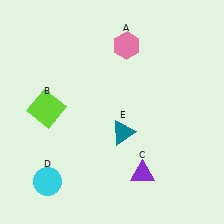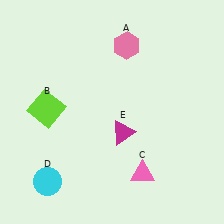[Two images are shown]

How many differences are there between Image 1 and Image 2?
There are 2 differences between the two images.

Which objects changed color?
C changed from purple to pink. E changed from teal to magenta.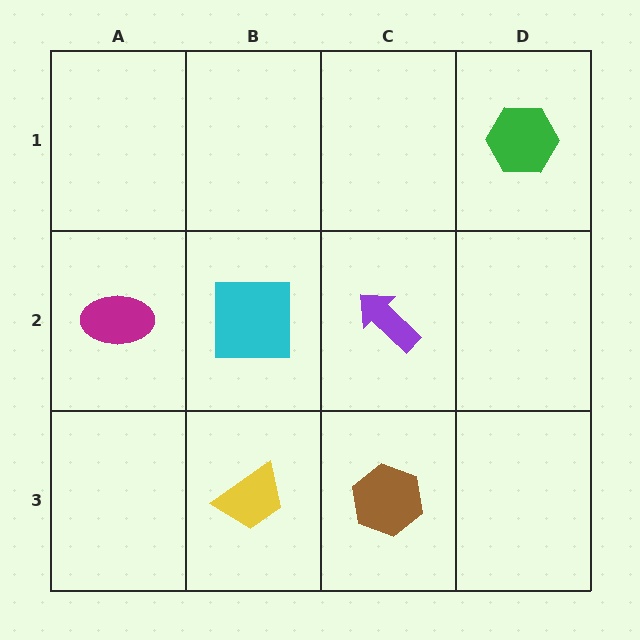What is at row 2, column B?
A cyan square.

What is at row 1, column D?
A green hexagon.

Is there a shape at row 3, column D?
No, that cell is empty.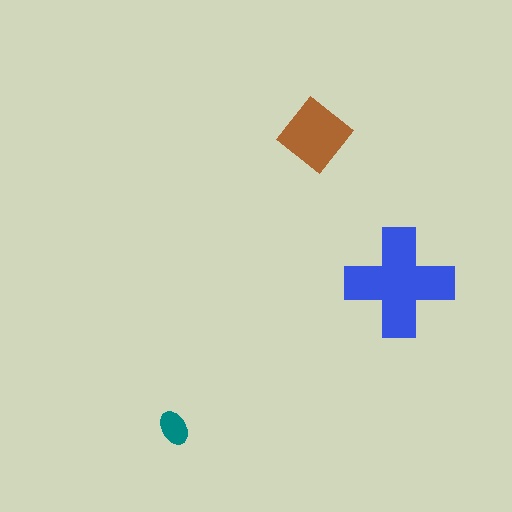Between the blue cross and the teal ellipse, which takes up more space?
The blue cross.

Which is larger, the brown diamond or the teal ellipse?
The brown diamond.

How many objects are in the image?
There are 3 objects in the image.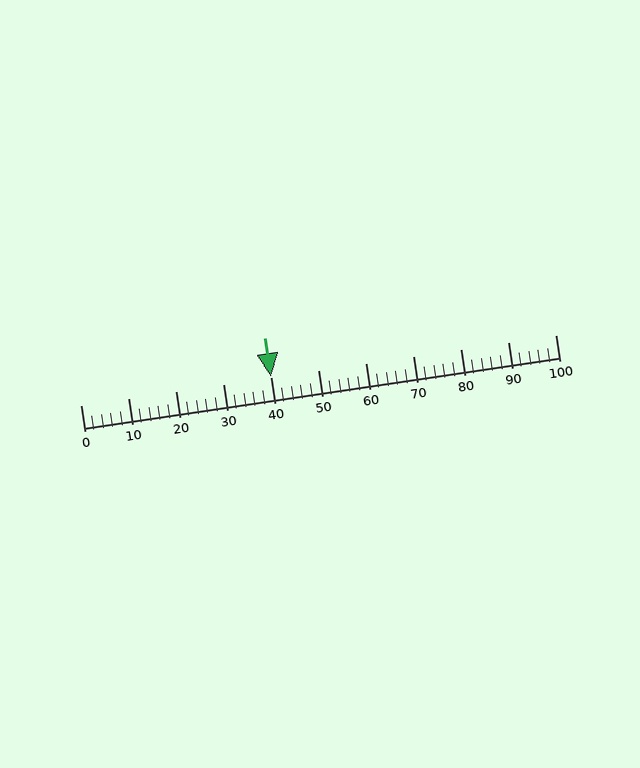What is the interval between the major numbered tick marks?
The major tick marks are spaced 10 units apart.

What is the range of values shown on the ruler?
The ruler shows values from 0 to 100.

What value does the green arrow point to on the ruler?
The green arrow points to approximately 40.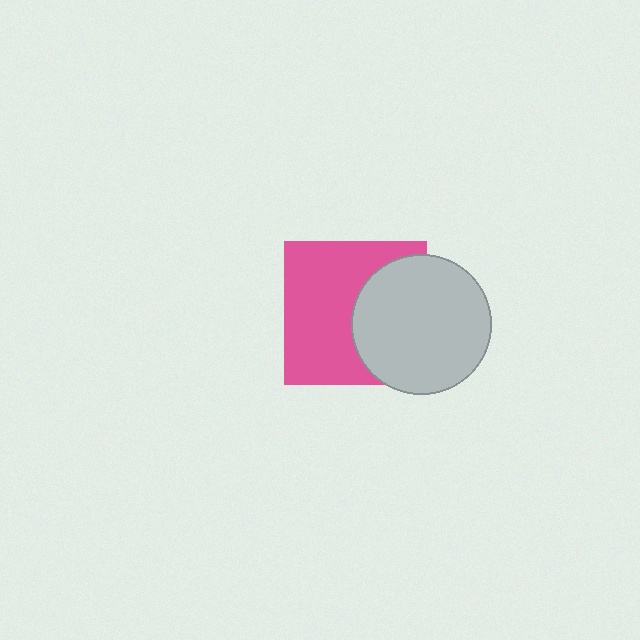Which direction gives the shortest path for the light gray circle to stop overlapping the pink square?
Moving right gives the shortest separation.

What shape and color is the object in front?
The object in front is a light gray circle.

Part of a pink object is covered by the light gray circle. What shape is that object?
It is a square.